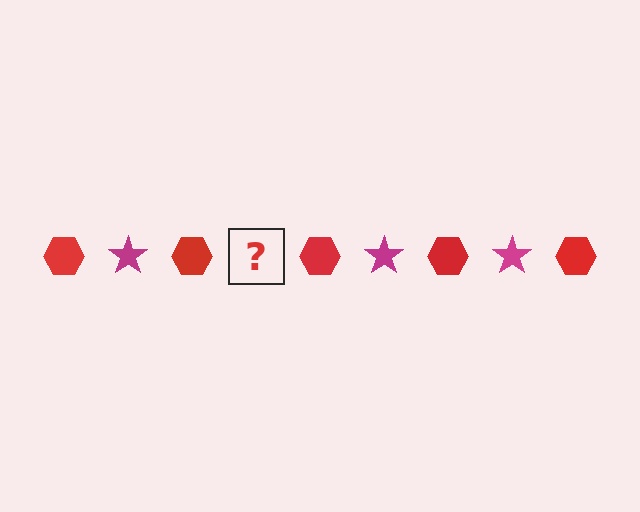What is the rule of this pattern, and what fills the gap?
The rule is that the pattern alternates between red hexagon and magenta star. The gap should be filled with a magenta star.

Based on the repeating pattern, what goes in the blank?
The blank should be a magenta star.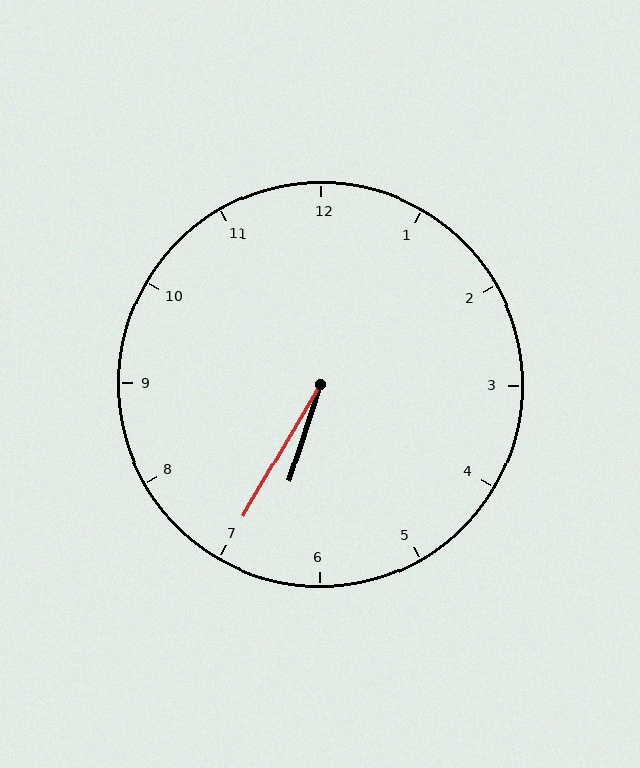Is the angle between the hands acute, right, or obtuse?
It is acute.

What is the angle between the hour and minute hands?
Approximately 12 degrees.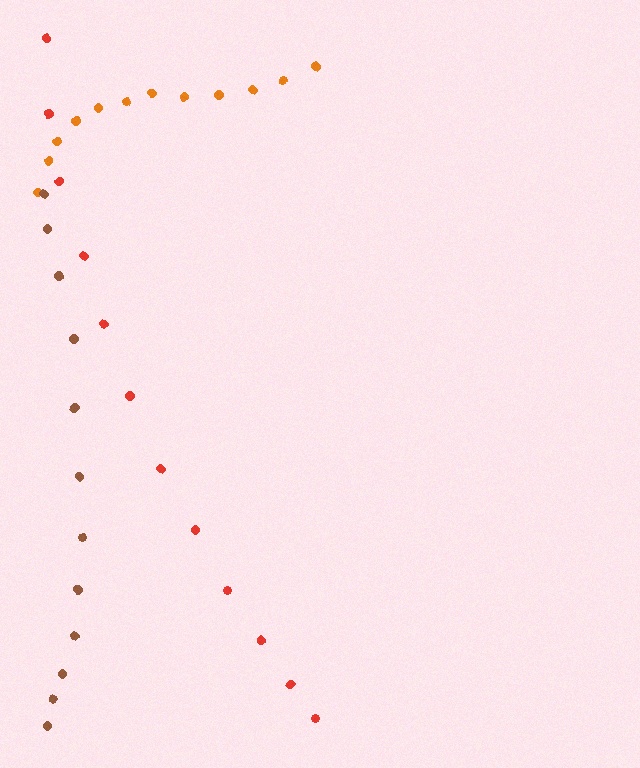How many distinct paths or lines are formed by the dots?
There are 3 distinct paths.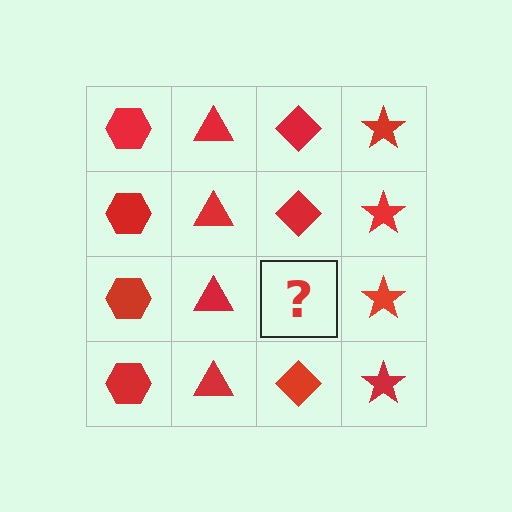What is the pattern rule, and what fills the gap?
The rule is that each column has a consistent shape. The gap should be filled with a red diamond.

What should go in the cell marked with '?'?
The missing cell should contain a red diamond.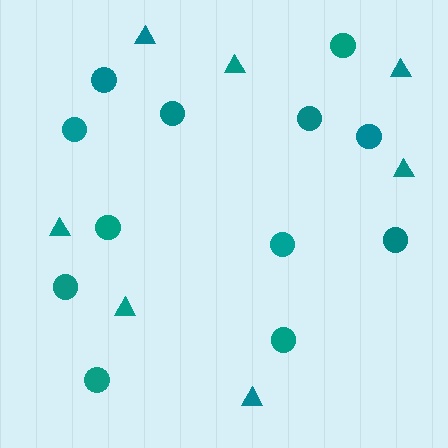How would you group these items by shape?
There are 2 groups: one group of triangles (7) and one group of circles (12).